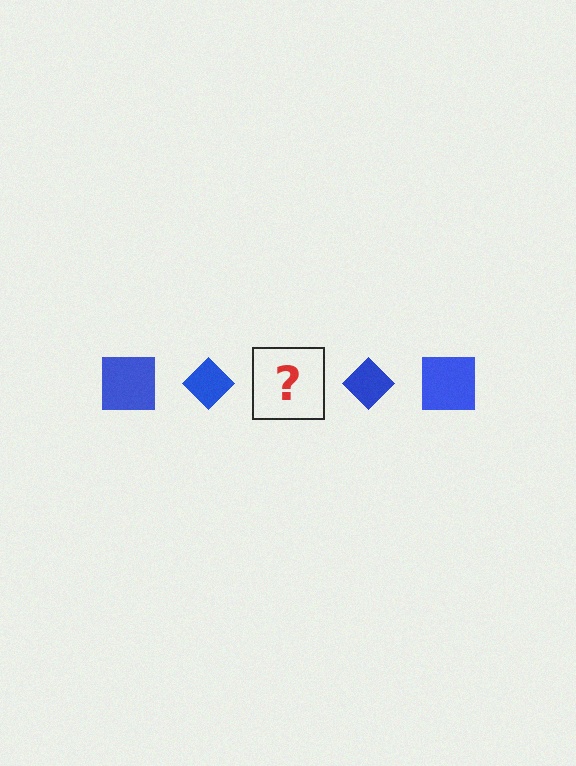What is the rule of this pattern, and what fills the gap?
The rule is that the pattern cycles through square, diamond shapes in blue. The gap should be filled with a blue square.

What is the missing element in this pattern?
The missing element is a blue square.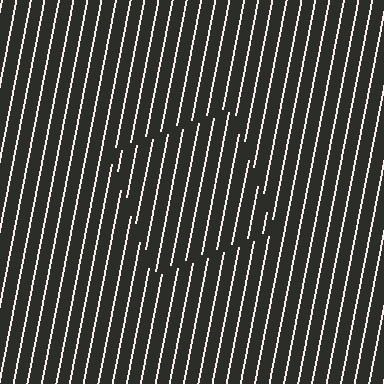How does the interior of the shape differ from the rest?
The interior of the shape contains the same grating, shifted by half a period — the contour is defined by the phase discontinuity where line-ends from the inner and outer gratings abut.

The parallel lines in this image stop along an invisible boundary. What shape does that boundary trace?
An illusory square. The interior of the shape contains the same grating, shifted by half a period — the contour is defined by the phase discontinuity where line-ends from the inner and outer gratings abut.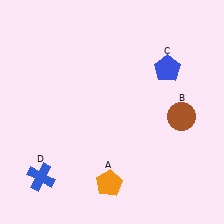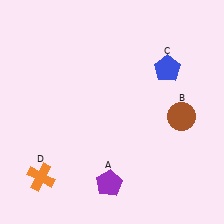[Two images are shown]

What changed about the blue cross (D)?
In Image 1, D is blue. In Image 2, it changed to orange.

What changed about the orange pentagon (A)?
In Image 1, A is orange. In Image 2, it changed to purple.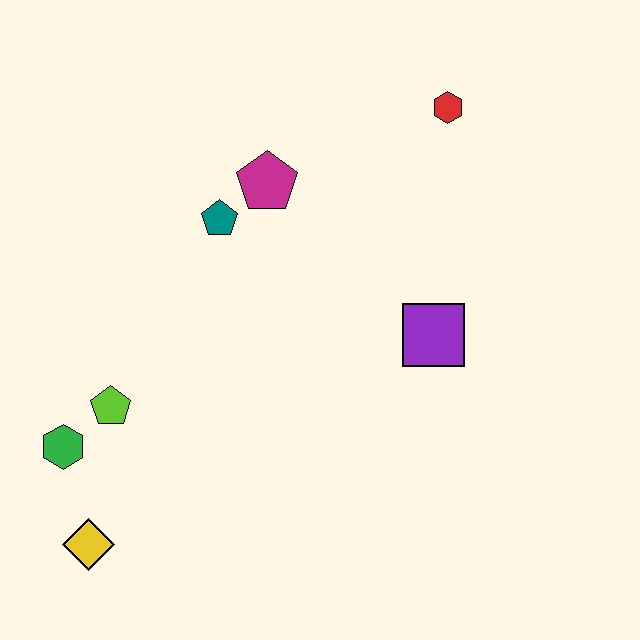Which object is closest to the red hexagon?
The magenta pentagon is closest to the red hexagon.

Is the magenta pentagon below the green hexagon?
No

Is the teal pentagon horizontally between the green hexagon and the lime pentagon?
No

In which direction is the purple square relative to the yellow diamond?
The purple square is to the right of the yellow diamond.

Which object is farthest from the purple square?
The yellow diamond is farthest from the purple square.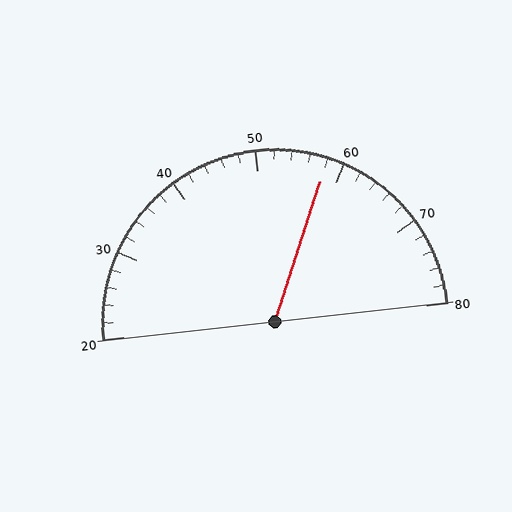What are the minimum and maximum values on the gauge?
The gauge ranges from 20 to 80.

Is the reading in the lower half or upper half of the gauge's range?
The reading is in the upper half of the range (20 to 80).